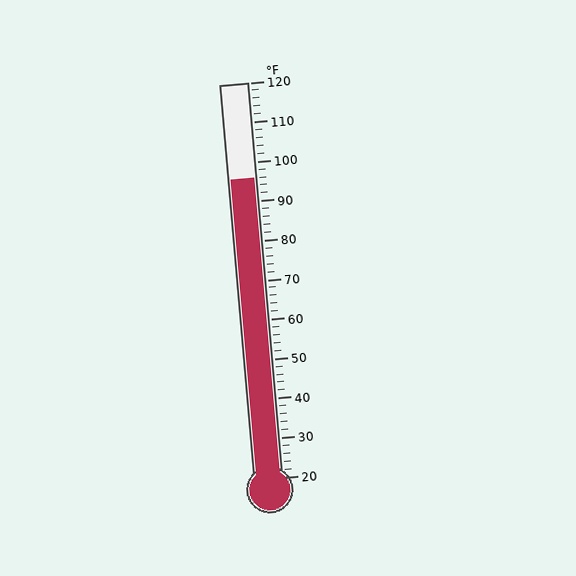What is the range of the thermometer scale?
The thermometer scale ranges from 20°F to 120°F.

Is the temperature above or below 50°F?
The temperature is above 50°F.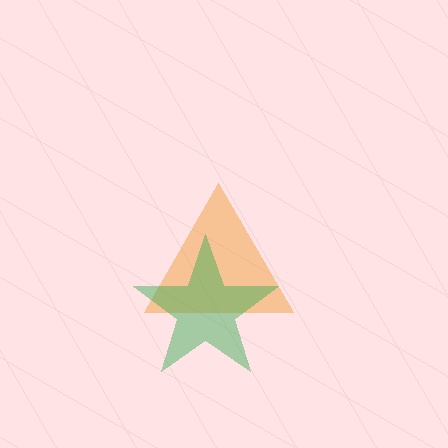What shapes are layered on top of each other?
The layered shapes are: an orange triangle, a green star.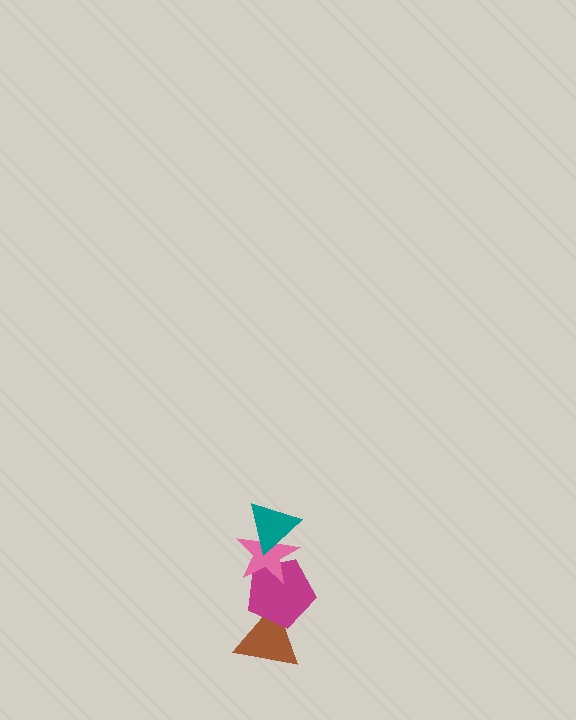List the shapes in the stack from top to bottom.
From top to bottom: the teal triangle, the pink star, the magenta pentagon, the brown triangle.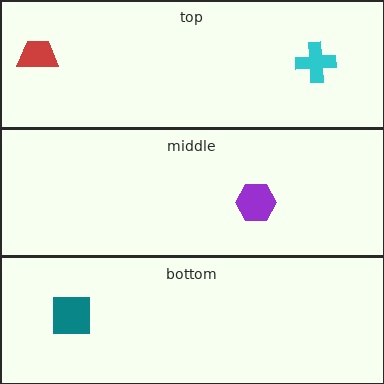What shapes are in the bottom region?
The teal square.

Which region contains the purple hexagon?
The middle region.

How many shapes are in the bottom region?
1.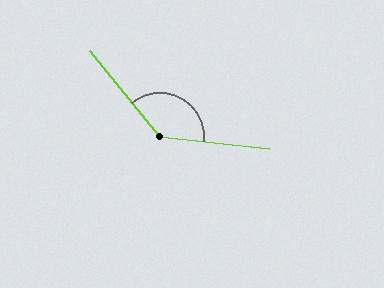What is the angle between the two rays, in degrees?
Approximately 135 degrees.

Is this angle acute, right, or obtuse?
It is obtuse.